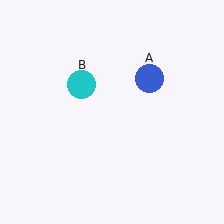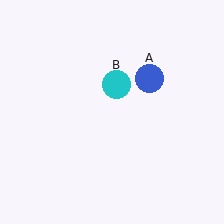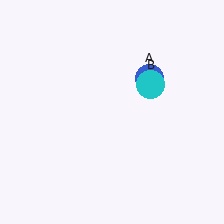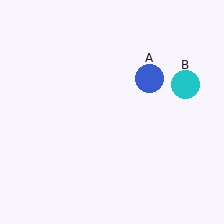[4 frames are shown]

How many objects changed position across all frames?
1 object changed position: cyan circle (object B).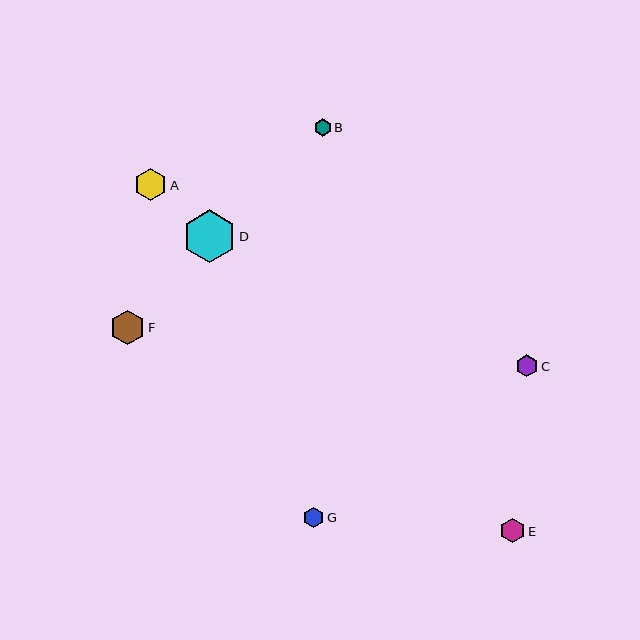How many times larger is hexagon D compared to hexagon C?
Hexagon D is approximately 2.4 times the size of hexagon C.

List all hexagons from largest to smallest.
From largest to smallest: D, F, A, E, C, G, B.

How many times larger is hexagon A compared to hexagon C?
Hexagon A is approximately 1.5 times the size of hexagon C.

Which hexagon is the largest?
Hexagon D is the largest with a size of approximately 53 pixels.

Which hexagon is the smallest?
Hexagon B is the smallest with a size of approximately 17 pixels.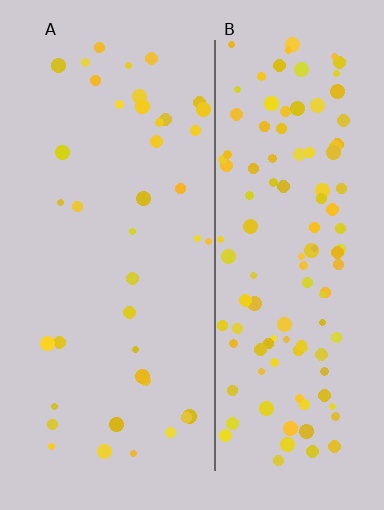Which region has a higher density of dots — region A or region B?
B (the right).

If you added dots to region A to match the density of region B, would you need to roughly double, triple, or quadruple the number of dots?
Approximately triple.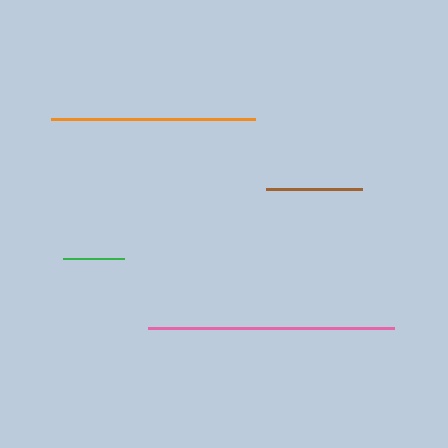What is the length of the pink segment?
The pink segment is approximately 246 pixels long.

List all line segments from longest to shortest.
From longest to shortest: pink, orange, brown, green.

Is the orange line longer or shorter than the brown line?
The orange line is longer than the brown line.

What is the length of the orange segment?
The orange segment is approximately 204 pixels long.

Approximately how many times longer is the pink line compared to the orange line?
The pink line is approximately 1.2 times the length of the orange line.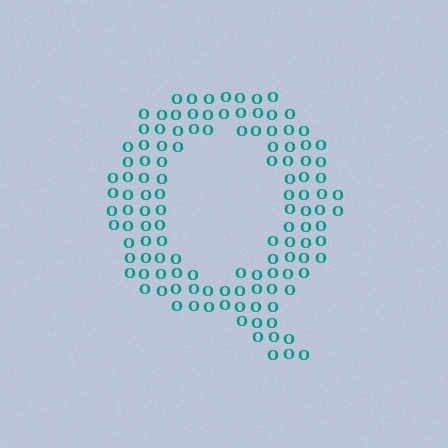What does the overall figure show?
The overall figure shows the letter Q.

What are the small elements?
The small elements are letter O's.